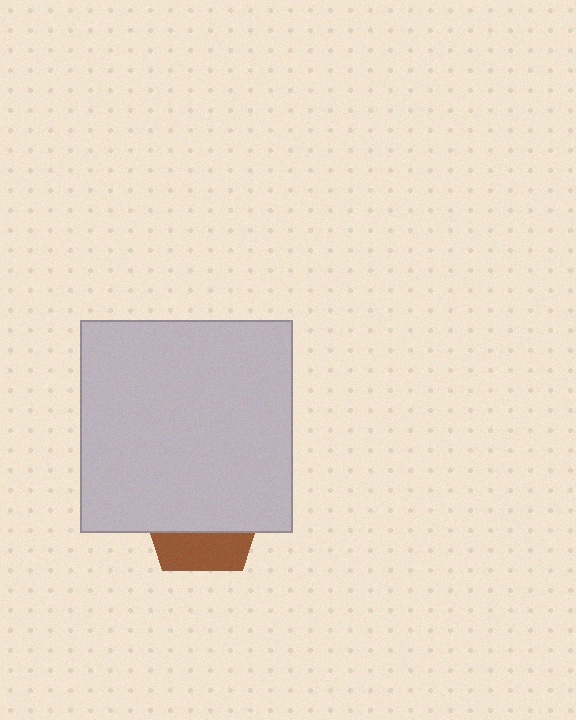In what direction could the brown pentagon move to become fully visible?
The brown pentagon could move down. That would shift it out from behind the light gray square entirely.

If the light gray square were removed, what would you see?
You would see the complete brown pentagon.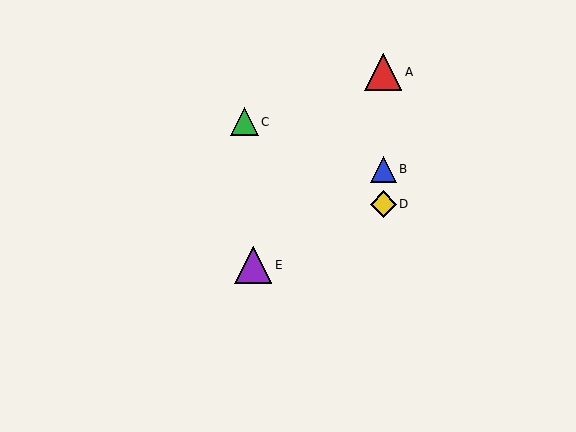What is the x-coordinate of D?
Object D is at x≈383.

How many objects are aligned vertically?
3 objects (A, B, D) are aligned vertically.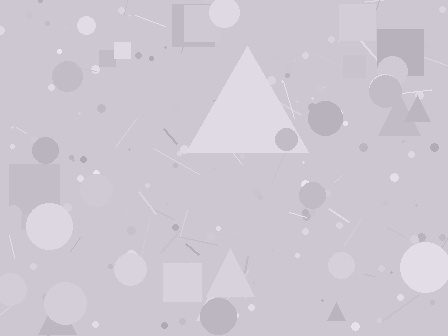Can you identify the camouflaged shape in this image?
The camouflaged shape is a triangle.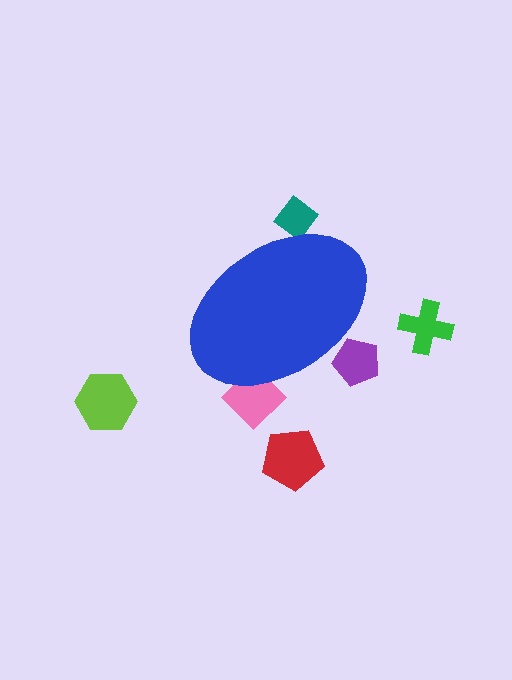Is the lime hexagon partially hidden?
No, the lime hexagon is fully visible.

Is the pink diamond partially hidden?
Yes, the pink diamond is partially hidden behind the blue ellipse.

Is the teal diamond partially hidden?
Yes, the teal diamond is partially hidden behind the blue ellipse.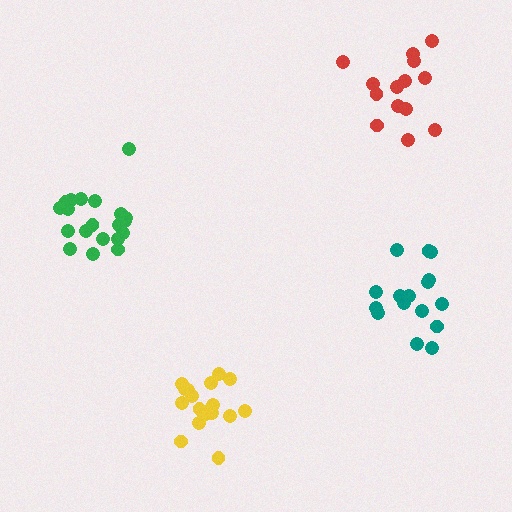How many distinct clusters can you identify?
There are 4 distinct clusters.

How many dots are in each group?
Group 1: 20 dots, Group 2: 16 dots, Group 3: 18 dots, Group 4: 14 dots (68 total).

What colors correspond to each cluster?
The clusters are colored: green, teal, yellow, red.